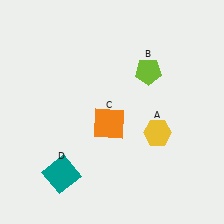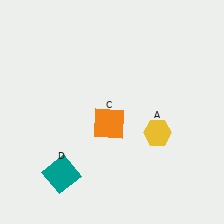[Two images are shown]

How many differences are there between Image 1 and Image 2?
There is 1 difference between the two images.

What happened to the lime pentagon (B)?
The lime pentagon (B) was removed in Image 2. It was in the top-right area of Image 1.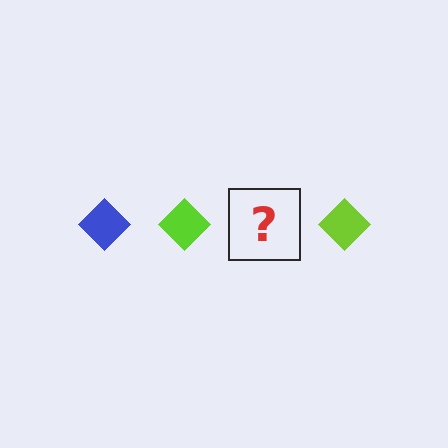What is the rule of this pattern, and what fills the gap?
The rule is that the pattern cycles through blue, lime diamonds. The gap should be filled with a blue diamond.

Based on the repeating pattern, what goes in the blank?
The blank should be a blue diamond.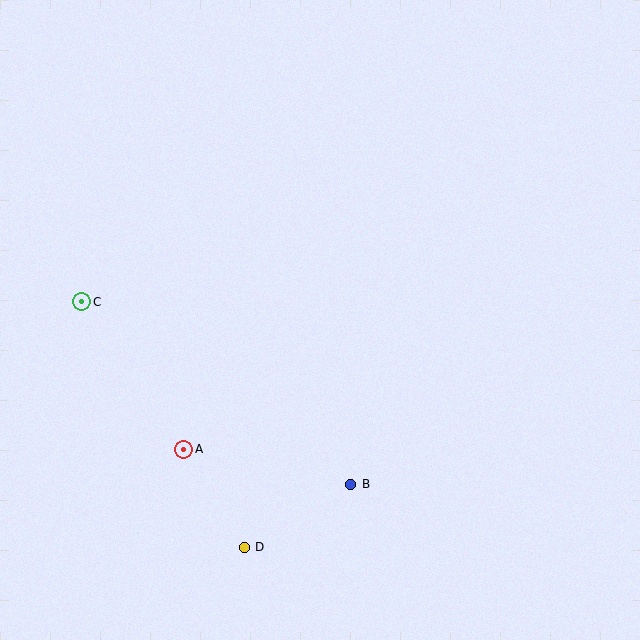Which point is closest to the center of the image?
Point B at (351, 484) is closest to the center.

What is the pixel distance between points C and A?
The distance between C and A is 180 pixels.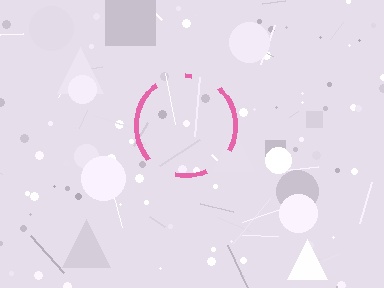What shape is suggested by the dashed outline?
The dashed outline suggests a circle.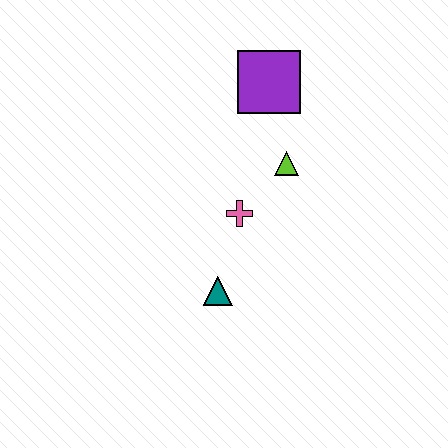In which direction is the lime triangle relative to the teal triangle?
The lime triangle is above the teal triangle.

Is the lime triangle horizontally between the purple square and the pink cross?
No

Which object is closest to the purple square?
The lime triangle is closest to the purple square.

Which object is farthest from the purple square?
The teal triangle is farthest from the purple square.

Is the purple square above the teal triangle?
Yes